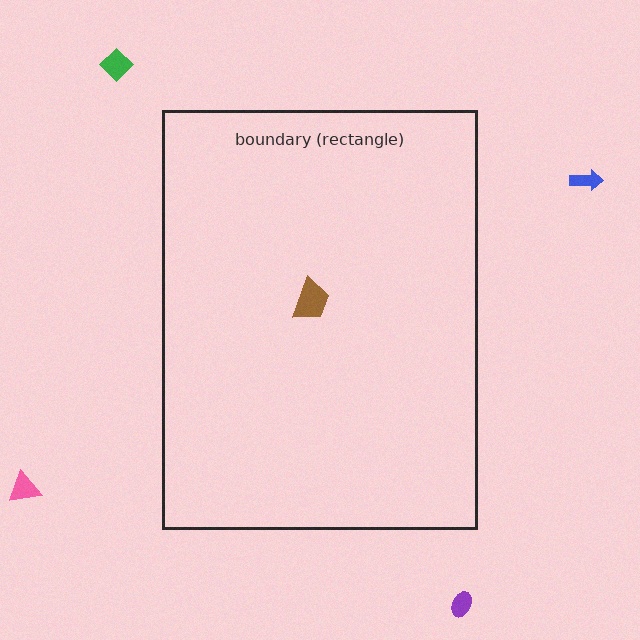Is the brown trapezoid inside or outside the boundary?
Inside.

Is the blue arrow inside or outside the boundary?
Outside.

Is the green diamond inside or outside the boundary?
Outside.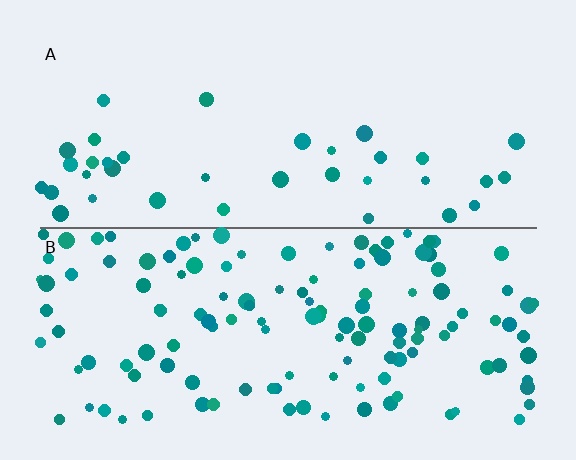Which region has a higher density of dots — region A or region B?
B (the bottom).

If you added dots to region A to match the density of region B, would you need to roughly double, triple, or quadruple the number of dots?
Approximately quadruple.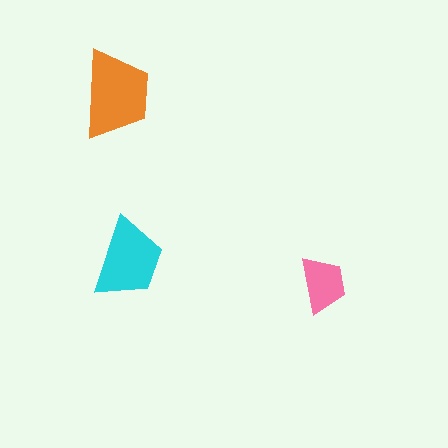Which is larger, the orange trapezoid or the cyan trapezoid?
The orange one.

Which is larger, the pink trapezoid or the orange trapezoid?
The orange one.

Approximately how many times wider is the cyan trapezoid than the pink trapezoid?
About 1.5 times wider.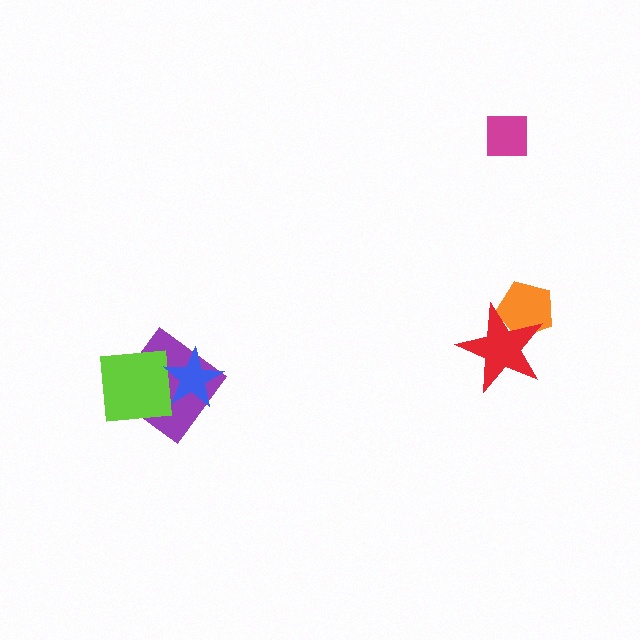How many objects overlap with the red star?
1 object overlaps with the red star.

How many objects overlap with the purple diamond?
2 objects overlap with the purple diamond.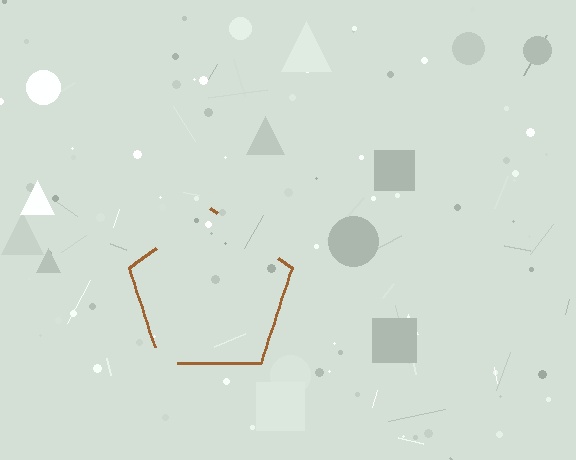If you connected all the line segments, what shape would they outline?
They would outline a pentagon.